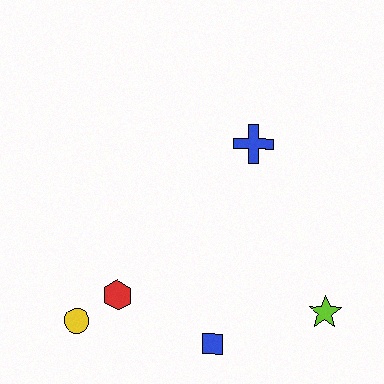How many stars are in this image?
There is 1 star.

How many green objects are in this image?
There are no green objects.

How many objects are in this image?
There are 5 objects.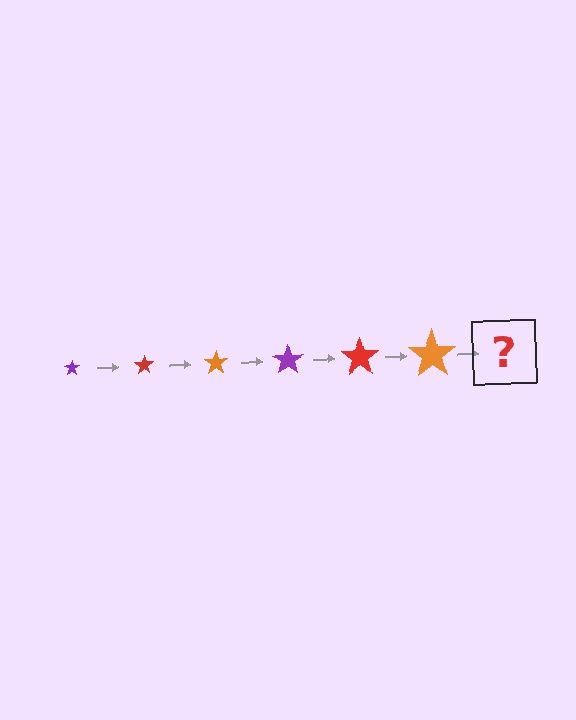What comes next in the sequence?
The next element should be a purple star, larger than the previous one.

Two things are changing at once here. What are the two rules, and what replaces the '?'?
The two rules are that the star grows larger each step and the color cycles through purple, red, and orange. The '?' should be a purple star, larger than the previous one.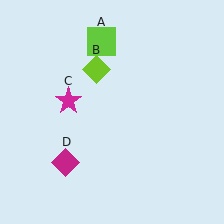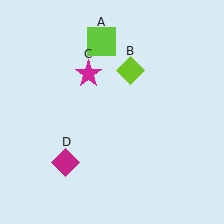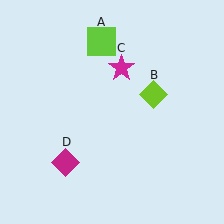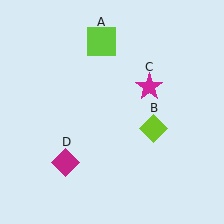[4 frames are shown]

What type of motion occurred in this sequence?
The lime diamond (object B), magenta star (object C) rotated clockwise around the center of the scene.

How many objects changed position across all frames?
2 objects changed position: lime diamond (object B), magenta star (object C).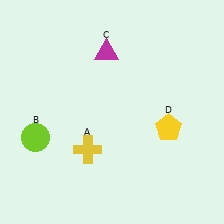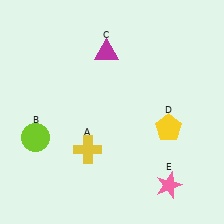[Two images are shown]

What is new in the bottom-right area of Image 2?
A pink star (E) was added in the bottom-right area of Image 2.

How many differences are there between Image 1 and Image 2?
There is 1 difference between the two images.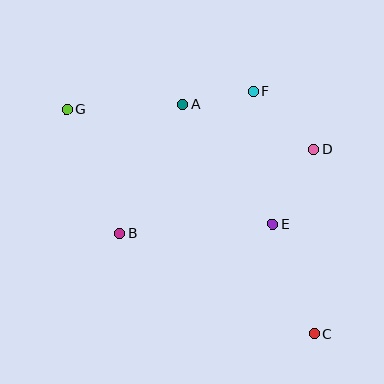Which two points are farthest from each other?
Points C and G are farthest from each other.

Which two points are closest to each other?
Points A and F are closest to each other.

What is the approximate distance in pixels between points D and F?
The distance between D and F is approximately 84 pixels.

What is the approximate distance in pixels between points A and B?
The distance between A and B is approximately 143 pixels.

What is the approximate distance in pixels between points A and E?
The distance between A and E is approximately 150 pixels.